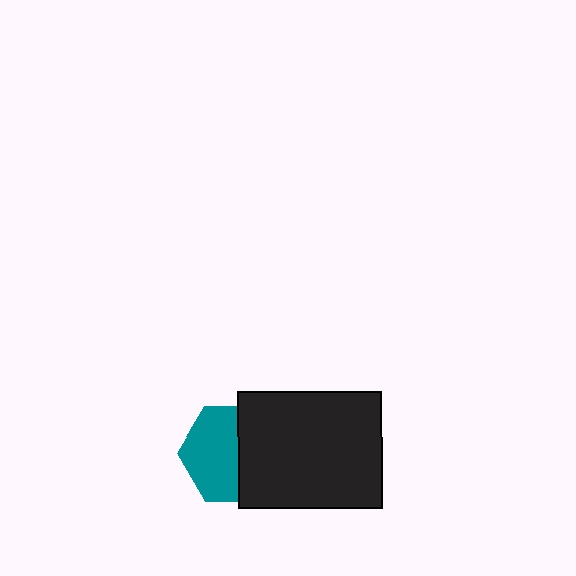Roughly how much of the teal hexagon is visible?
About half of it is visible (roughly 57%).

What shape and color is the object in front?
The object in front is a black rectangle.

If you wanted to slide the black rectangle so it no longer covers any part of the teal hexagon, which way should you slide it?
Slide it right — that is the most direct way to separate the two shapes.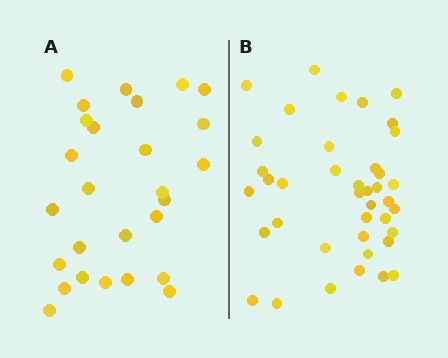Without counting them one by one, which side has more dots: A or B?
Region B (the right region) has more dots.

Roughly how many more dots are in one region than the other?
Region B has approximately 15 more dots than region A.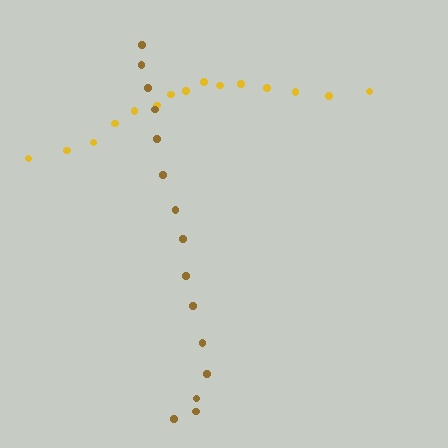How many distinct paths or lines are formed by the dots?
There are 2 distinct paths.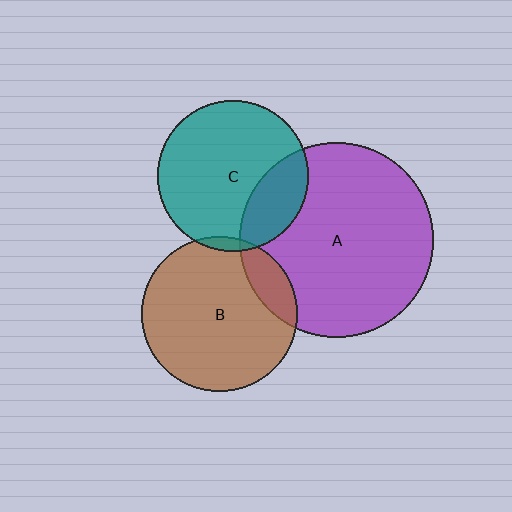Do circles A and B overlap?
Yes.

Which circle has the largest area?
Circle A (purple).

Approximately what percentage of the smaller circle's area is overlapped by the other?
Approximately 15%.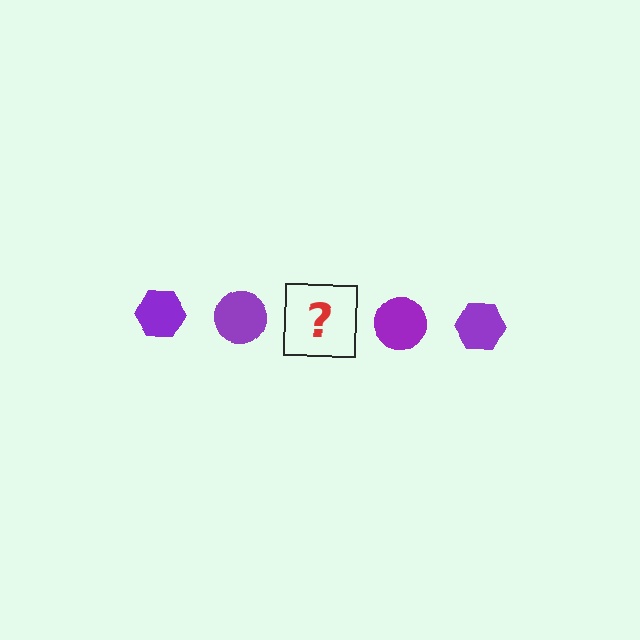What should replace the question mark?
The question mark should be replaced with a purple hexagon.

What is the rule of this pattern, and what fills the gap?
The rule is that the pattern cycles through hexagon, circle shapes in purple. The gap should be filled with a purple hexagon.